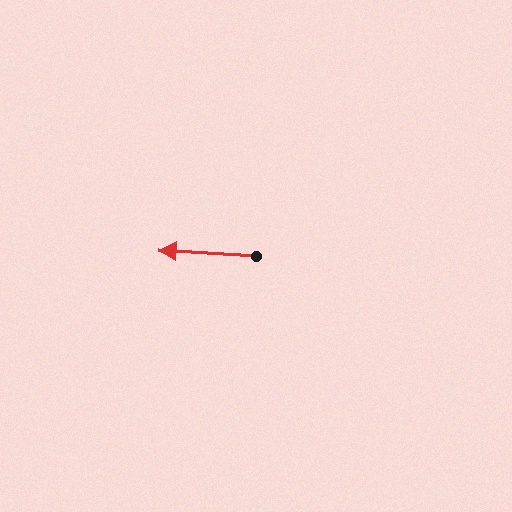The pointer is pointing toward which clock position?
Roughly 9 o'clock.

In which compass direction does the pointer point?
West.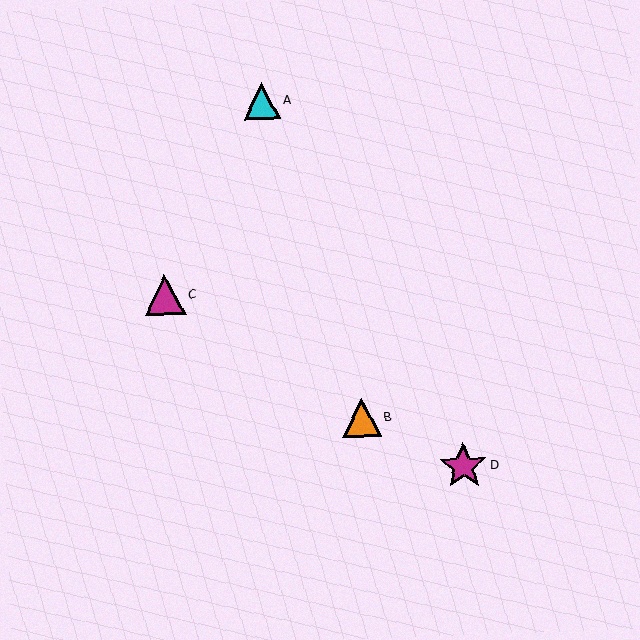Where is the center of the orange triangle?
The center of the orange triangle is at (362, 418).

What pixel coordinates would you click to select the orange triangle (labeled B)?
Click at (362, 418) to select the orange triangle B.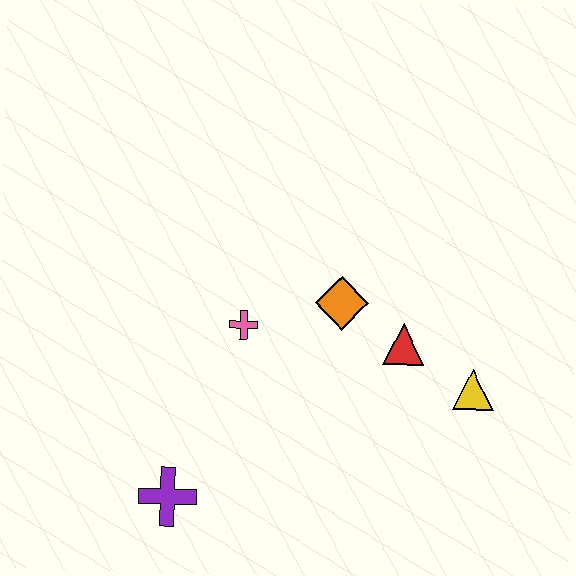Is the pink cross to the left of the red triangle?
Yes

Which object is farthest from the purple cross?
The yellow triangle is farthest from the purple cross.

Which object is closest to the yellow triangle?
The red triangle is closest to the yellow triangle.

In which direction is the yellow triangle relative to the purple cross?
The yellow triangle is to the right of the purple cross.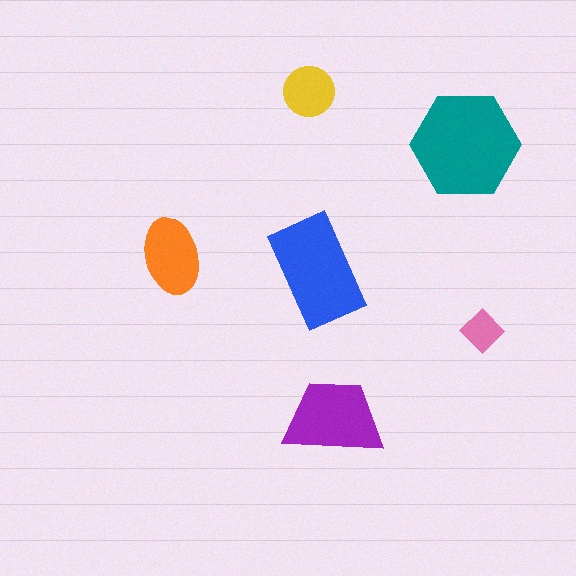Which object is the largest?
The teal hexagon.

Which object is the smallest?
The pink diamond.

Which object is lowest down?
The purple trapezoid is bottommost.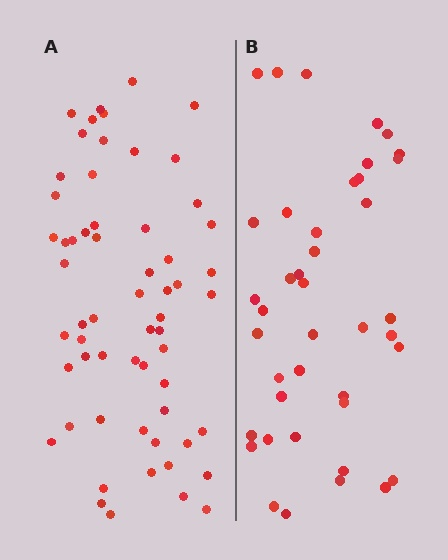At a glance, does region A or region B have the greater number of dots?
Region A (the left region) has more dots.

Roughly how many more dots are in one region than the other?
Region A has approximately 20 more dots than region B.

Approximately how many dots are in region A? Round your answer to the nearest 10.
About 60 dots.